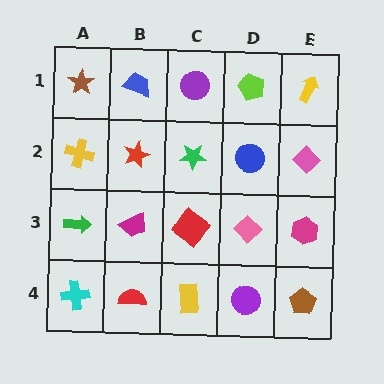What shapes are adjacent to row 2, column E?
A yellow arrow (row 1, column E), a magenta hexagon (row 3, column E), a blue circle (row 2, column D).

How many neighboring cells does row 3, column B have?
4.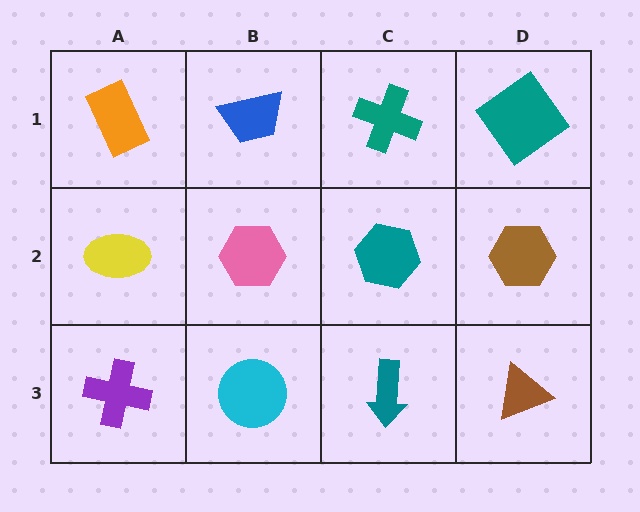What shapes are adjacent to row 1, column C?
A teal hexagon (row 2, column C), a blue trapezoid (row 1, column B), a teal diamond (row 1, column D).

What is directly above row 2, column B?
A blue trapezoid.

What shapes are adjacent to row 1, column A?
A yellow ellipse (row 2, column A), a blue trapezoid (row 1, column B).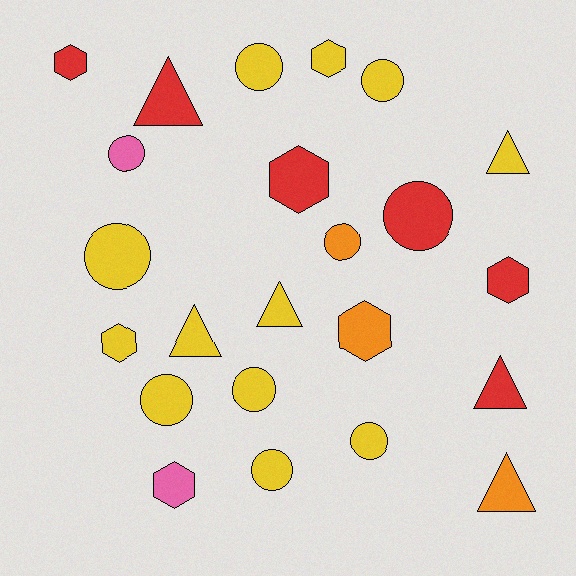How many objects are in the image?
There are 23 objects.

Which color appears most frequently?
Yellow, with 12 objects.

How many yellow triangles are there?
There are 3 yellow triangles.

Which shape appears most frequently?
Circle, with 10 objects.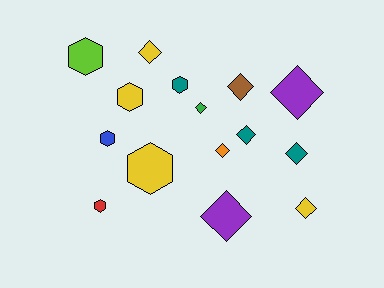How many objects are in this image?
There are 15 objects.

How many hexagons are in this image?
There are 6 hexagons.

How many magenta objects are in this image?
There are no magenta objects.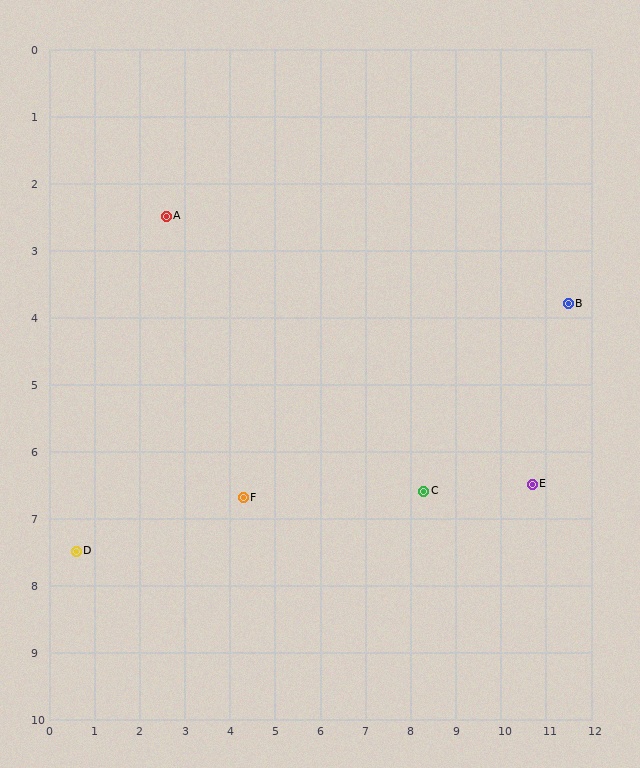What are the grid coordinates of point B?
Point B is at approximately (11.5, 3.8).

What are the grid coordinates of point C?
Point C is at approximately (8.3, 6.6).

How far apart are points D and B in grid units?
Points D and B are about 11.5 grid units apart.